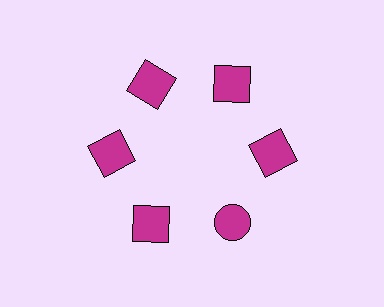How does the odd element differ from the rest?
It has a different shape: circle instead of square.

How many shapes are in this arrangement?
There are 6 shapes arranged in a ring pattern.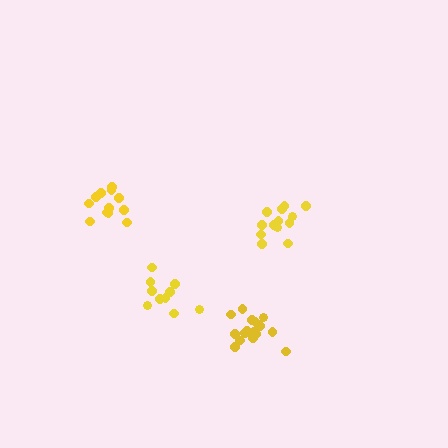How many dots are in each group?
Group 1: 10 dots, Group 2: 12 dots, Group 3: 13 dots, Group 4: 16 dots (51 total).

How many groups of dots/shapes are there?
There are 4 groups.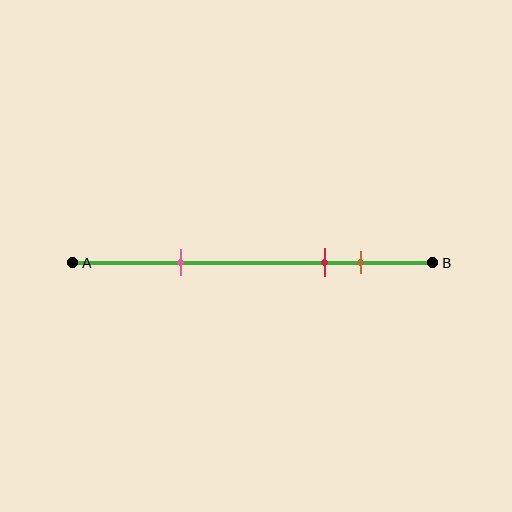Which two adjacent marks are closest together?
The red and brown marks are the closest adjacent pair.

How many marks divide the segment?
There are 3 marks dividing the segment.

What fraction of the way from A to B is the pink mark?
The pink mark is approximately 30% (0.3) of the way from A to B.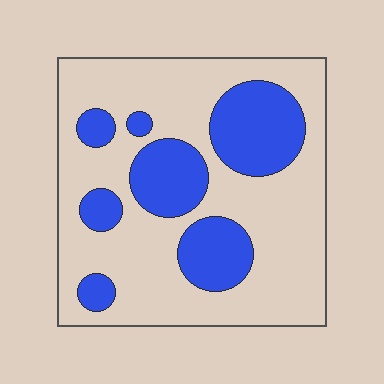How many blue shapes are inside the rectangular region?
7.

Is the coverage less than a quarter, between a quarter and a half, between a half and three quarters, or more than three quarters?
Between a quarter and a half.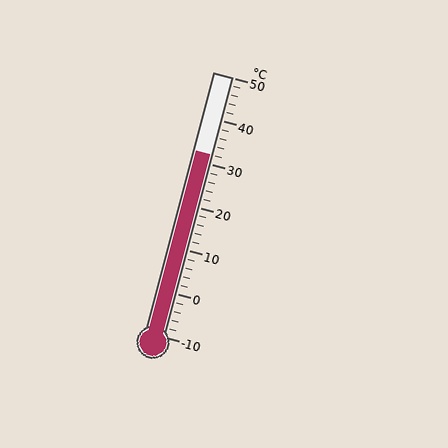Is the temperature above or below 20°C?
The temperature is above 20°C.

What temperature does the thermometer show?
The thermometer shows approximately 32°C.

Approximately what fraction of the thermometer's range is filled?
The thermometer is filled to approximately 70% of its range.